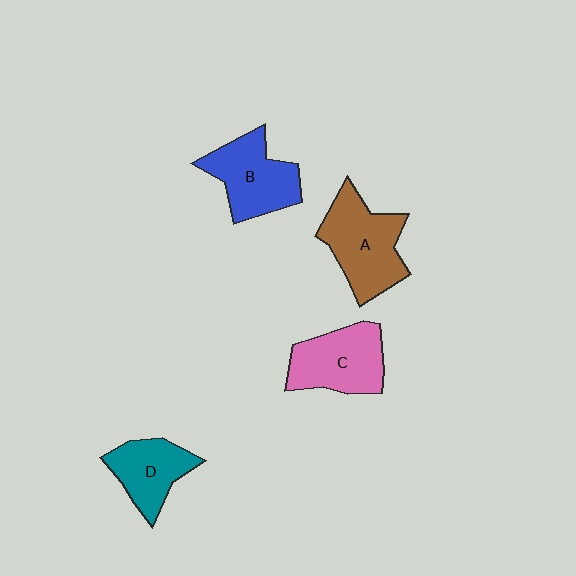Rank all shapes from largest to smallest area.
From largest to smallest: A (brown), C (pink), B (blue), D (teal).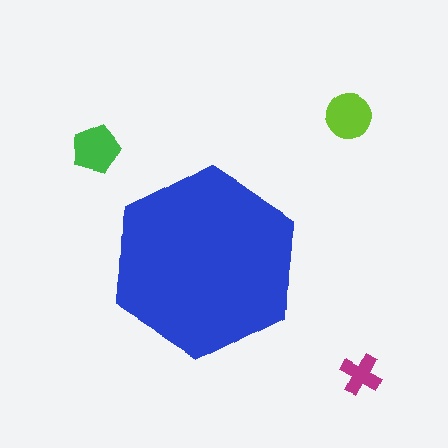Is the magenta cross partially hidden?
No, the magenta cross is fully visible.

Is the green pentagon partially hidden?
No, the green pentagon is fully visible.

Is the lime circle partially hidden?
No, the lime circle is fully visible.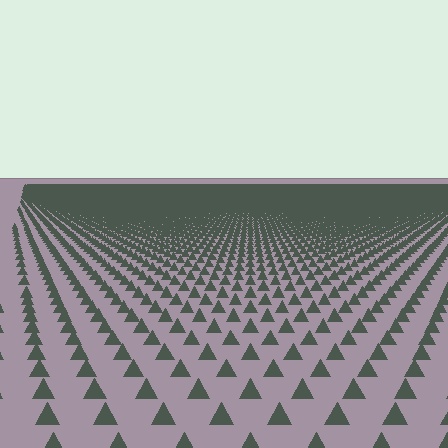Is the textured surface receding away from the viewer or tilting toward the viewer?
The surface is receding away from the viewer. Texture elements get smaller and denser toward the top.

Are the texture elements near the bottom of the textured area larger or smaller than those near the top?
Larger. Near the bottom, elements are closer to the viewer and appear at a bigger on-screen size.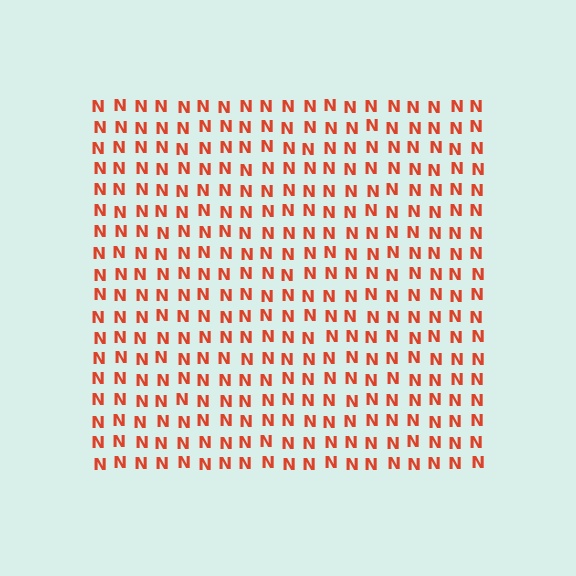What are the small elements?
The small elements are letter N's.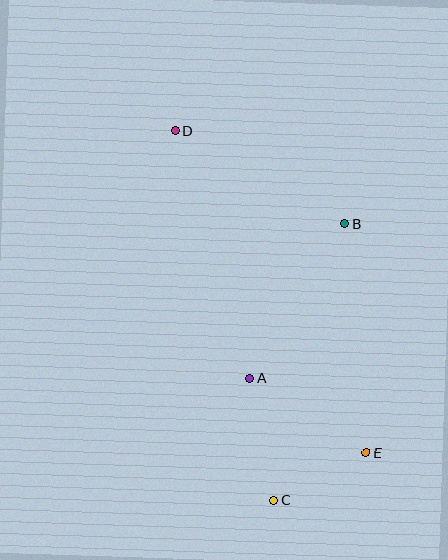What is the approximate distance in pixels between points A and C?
The distance between A and C is approximately 124 pixels.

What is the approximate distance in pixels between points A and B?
The distance between A and B is approximately 181 pixels.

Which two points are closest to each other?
Points C and E are closest to each other.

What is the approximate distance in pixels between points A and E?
The distance between A and E is approximately 138 pixels.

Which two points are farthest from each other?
Points C and D are farthest from each other.